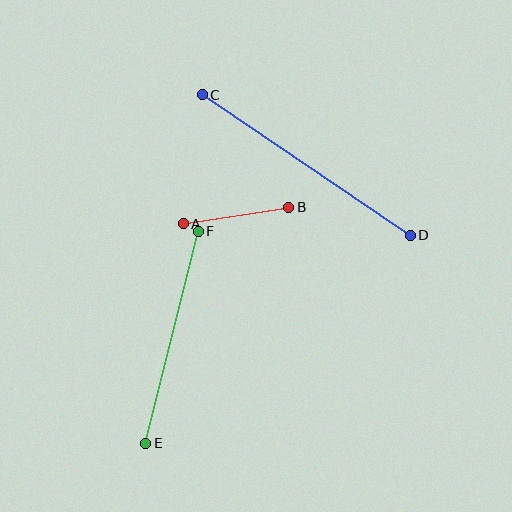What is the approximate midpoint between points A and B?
The midpoint is at approximately (236, 215) pixels.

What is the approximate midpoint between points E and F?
The midpoint is at approximately (172, 337) pixels.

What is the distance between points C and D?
The distance is approximately 251 pixels.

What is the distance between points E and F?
The distance is approximately 219 pixels.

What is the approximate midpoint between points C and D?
The midpoint is at approximately (306, 165) pixels.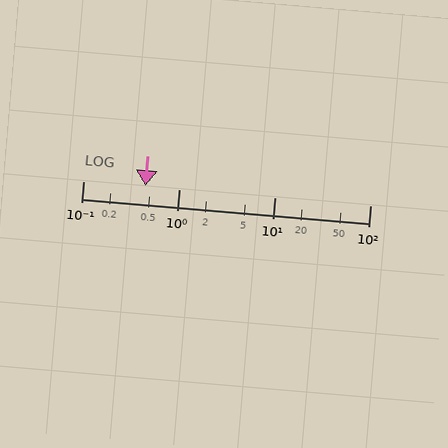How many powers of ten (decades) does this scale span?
The scale spans 3 decades, from 0.1 to 100.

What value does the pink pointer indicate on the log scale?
The pointer indicates approximately 0.45.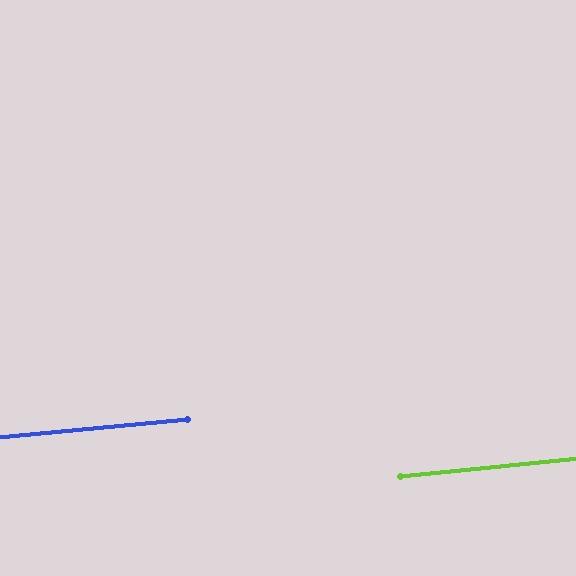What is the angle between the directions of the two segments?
Approximately 0 degrees.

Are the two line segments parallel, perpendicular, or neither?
Parallel — their directions differ by only 0.4°.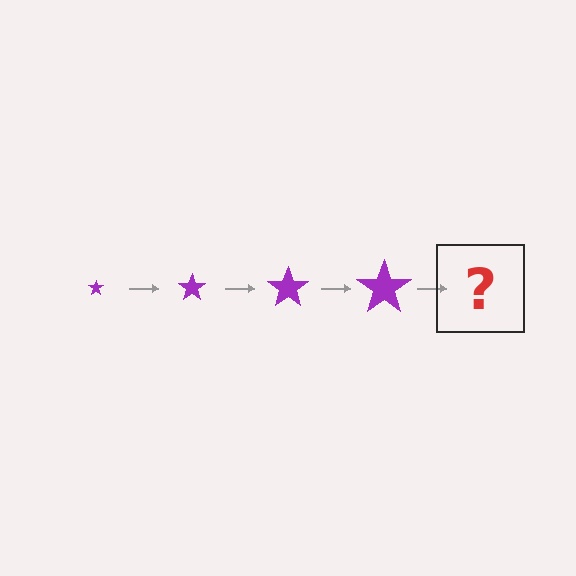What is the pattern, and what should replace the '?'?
The pattern is that the star gets progressively larger each step. The '?' should be a purple star, larger than the previous one.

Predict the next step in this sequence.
The next step is a purple star, larger than the previous one.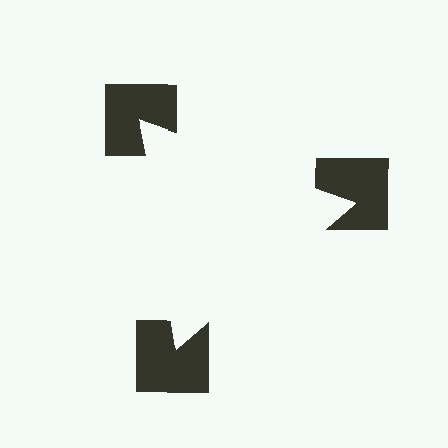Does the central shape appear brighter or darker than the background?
It typically appears slightly brighter than the background, even though no actual brightness change is drawn.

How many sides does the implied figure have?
3 sides.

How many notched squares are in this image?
There are 3 — one at each vertex of the illusory triangle.